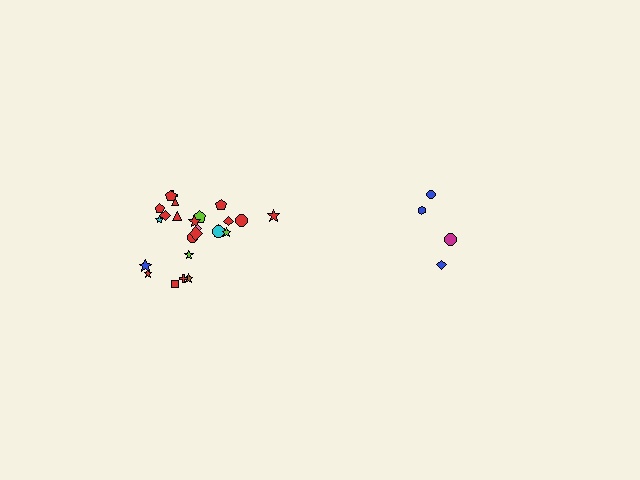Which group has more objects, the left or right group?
The left group.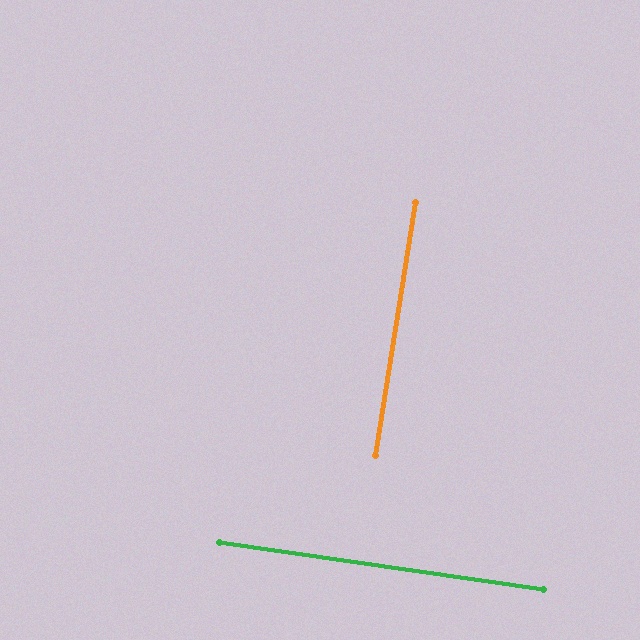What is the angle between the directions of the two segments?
Approximately 89 degrees.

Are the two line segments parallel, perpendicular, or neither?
Perpendicular — they meet at approximately 89°.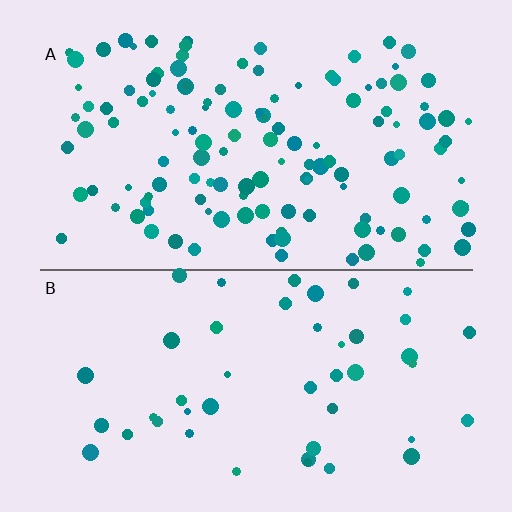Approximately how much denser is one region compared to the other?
Approximately 2.8× — region A over region B.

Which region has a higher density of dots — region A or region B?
A (the top).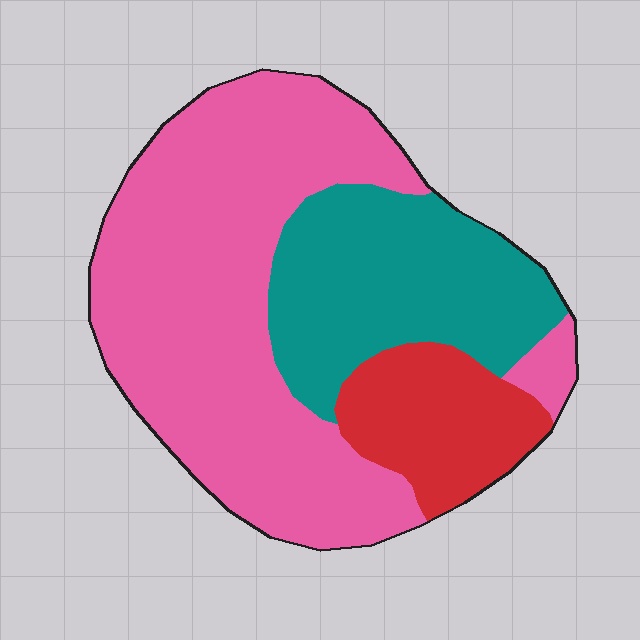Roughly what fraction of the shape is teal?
Teal covers 27% of the shape.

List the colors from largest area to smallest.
From largest to smallest: pink, teal, red.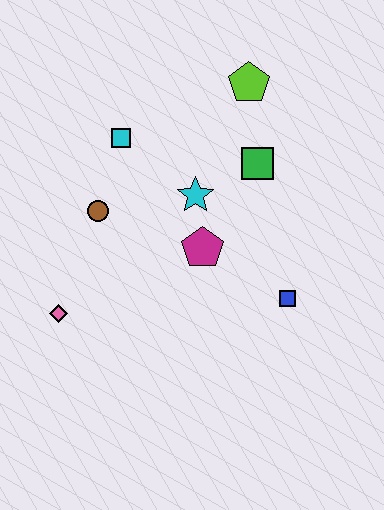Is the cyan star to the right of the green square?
No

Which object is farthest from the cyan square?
The blue square is farthest from the cyan square.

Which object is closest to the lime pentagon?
The green square is closest to the lime pentagon.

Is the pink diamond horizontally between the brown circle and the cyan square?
No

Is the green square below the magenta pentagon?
No